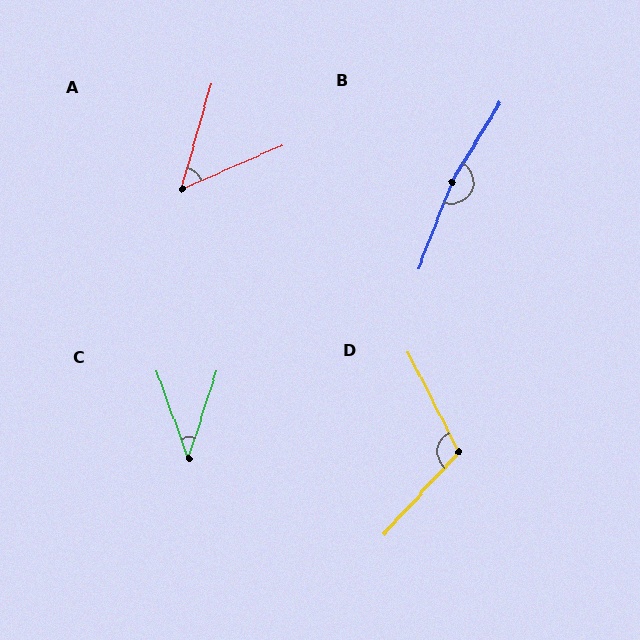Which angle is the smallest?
C, at approximately 38 degrees.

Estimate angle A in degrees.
Approximately 51 degrees.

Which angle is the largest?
B, at approximately 170 degrees.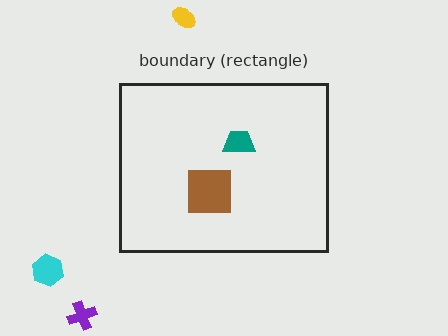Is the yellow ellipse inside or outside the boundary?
Outside.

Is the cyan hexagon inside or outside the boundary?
Outside.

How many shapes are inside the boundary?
2 inside, 3 outside.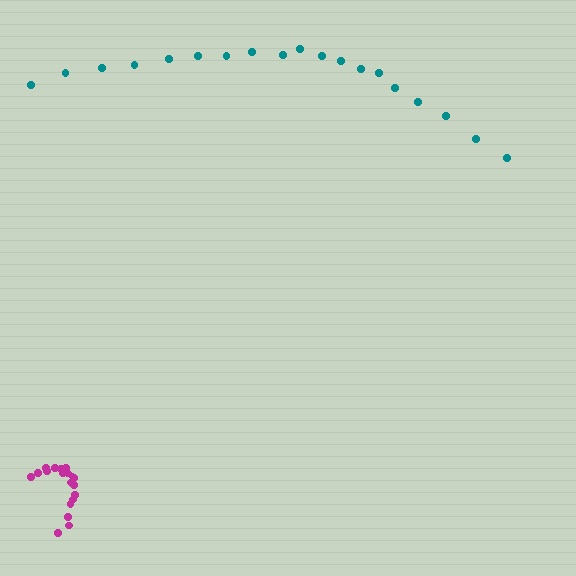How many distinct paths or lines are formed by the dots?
There are 2 distinct paths.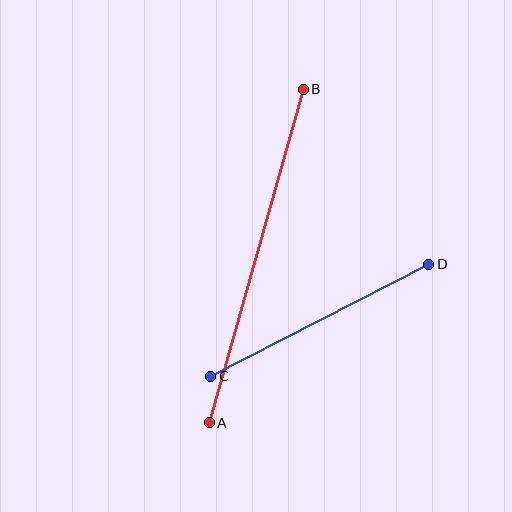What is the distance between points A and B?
The distance is approximately 346 pixels.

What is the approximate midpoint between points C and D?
The midpoint is at approximately (320, 320) pixels.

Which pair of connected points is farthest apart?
Points A and B are farthest apart.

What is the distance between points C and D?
The distance is approximately 245 pixels.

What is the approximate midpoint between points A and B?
The midpoint is at approximately (256, 256) pixels.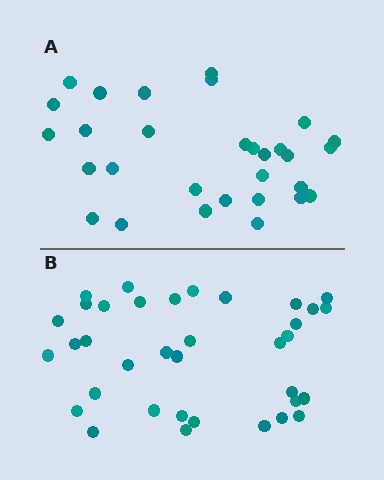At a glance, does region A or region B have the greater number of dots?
Region B (the bottom region) has more dots.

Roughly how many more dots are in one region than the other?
Region B has about 6 more dots than region A.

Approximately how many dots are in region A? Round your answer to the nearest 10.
About 30 dots.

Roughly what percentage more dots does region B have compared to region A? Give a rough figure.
About 20% more.